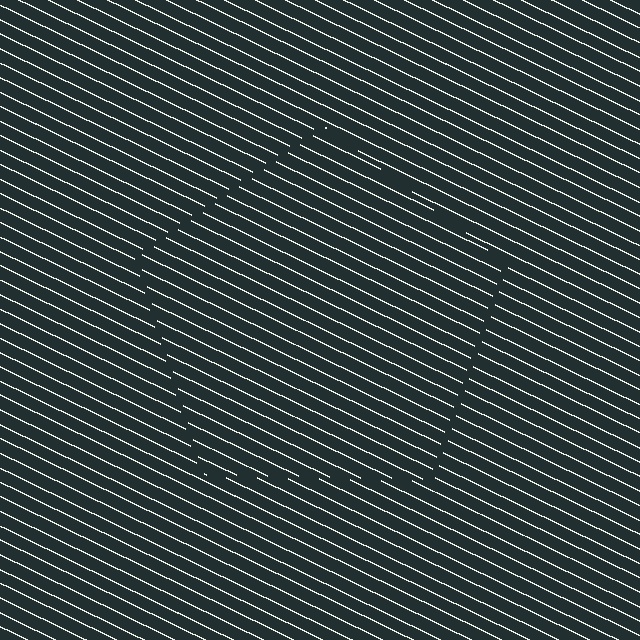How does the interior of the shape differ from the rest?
The interior of the shape contains the same grating, shifted by half a period — the contour is defined by the phase discontinuity where line-ends from the inner and outer gratings abut.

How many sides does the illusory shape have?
5 sides — the line-ends trace a pentagon.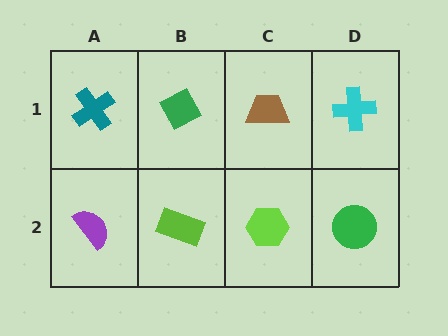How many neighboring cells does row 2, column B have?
3.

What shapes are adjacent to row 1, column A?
A purple semicircle (row 2, column A), a green diamond (row 1, column B).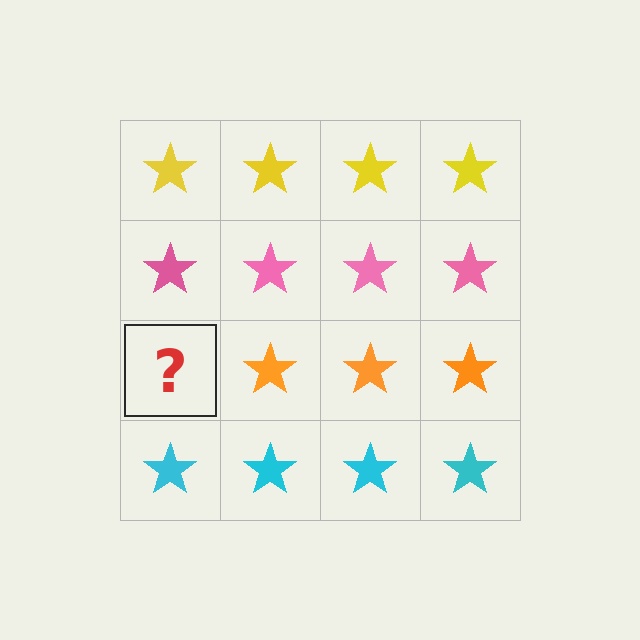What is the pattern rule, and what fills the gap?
The rule is that each row has a consistent color. The gap should be filled with an orange star.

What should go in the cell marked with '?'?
The missing cell should contain an orange star.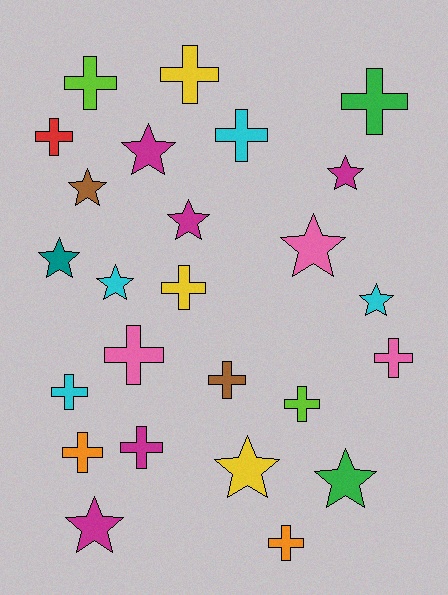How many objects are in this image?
There are 25 objects.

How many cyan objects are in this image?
There are 4 cyan objects.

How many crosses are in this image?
There are 14 crosses.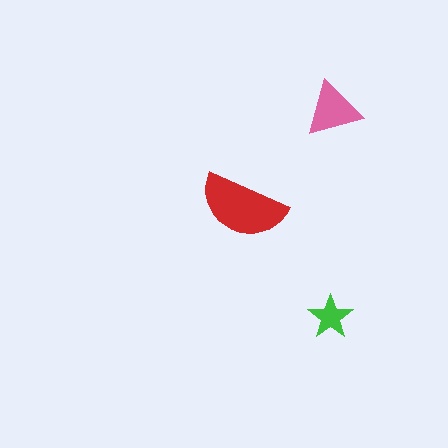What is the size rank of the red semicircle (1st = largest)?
1st.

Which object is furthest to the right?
The pink triangle is rightmost.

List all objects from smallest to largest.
The green star, the pink triangle, the red semicircle.